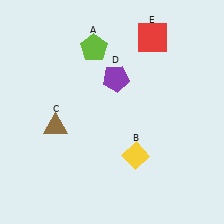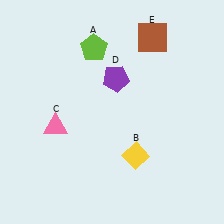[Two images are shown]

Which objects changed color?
C changed from brown to pink. E changed from red to brown.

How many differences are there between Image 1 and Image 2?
There are 2 differences between the two images.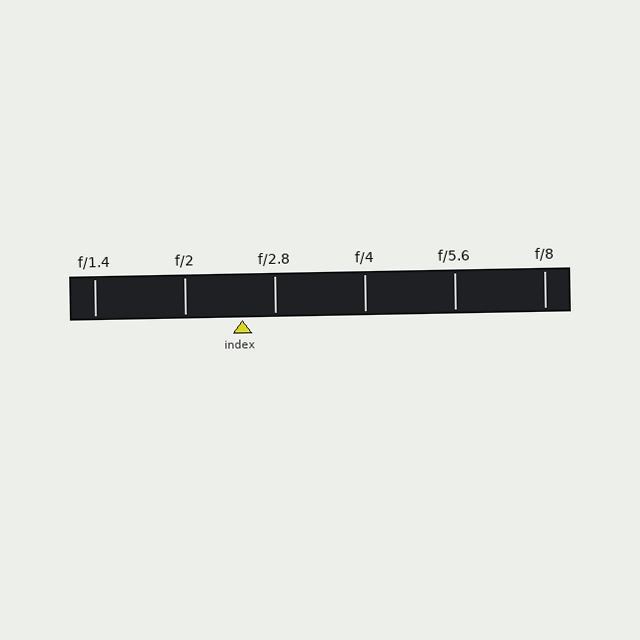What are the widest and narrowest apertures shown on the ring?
The widest aperture shown is f/1.4 and the narrowest is f/8.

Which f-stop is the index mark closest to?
The index mark is closest to f/2.8.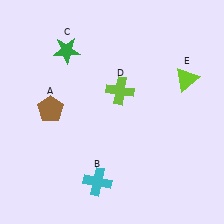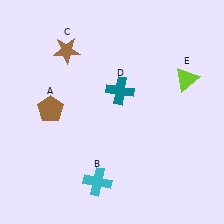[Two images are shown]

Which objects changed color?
C changed from green to brown. D changed from lime to teal.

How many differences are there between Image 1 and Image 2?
There are 2 differences between the two images.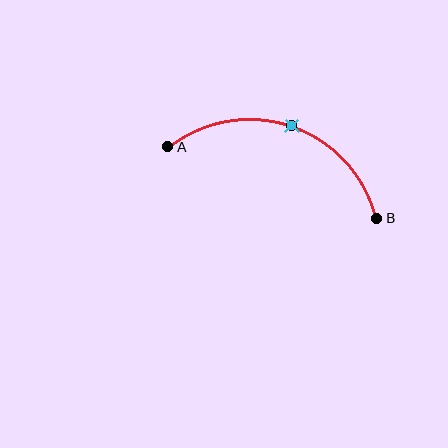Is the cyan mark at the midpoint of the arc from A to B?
Yes. The cyan mark lies on the arc at equal arc-length from both A and B — it is the arc midpoint.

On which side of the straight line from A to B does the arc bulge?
The arc bulges above the straight line connecting A and B.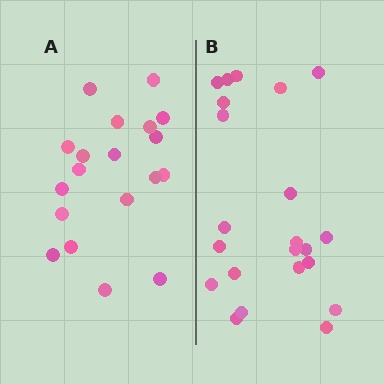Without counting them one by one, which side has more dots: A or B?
Region B (the right region) has more dots.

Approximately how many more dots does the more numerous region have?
Region B has just a few more — roughly 2 or 3 more dots than region A.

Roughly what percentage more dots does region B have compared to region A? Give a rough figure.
About 15% more.